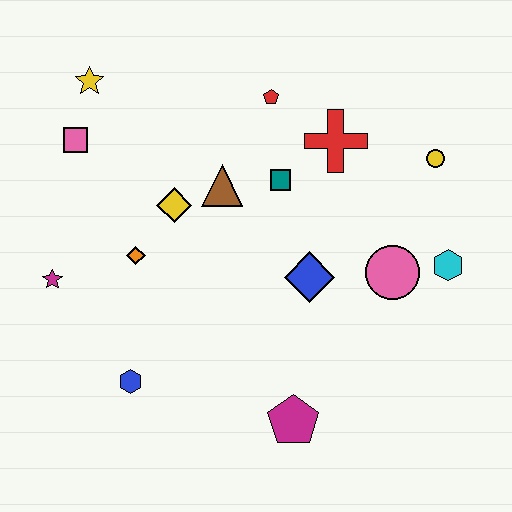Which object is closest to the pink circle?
The cyan hexagon is closest to the pink circle.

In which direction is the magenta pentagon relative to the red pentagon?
The magenta pentagon is below the red pentagon.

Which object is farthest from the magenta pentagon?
The yellow star is farthest from the magenta pentagon.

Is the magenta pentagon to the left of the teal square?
No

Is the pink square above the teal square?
Yes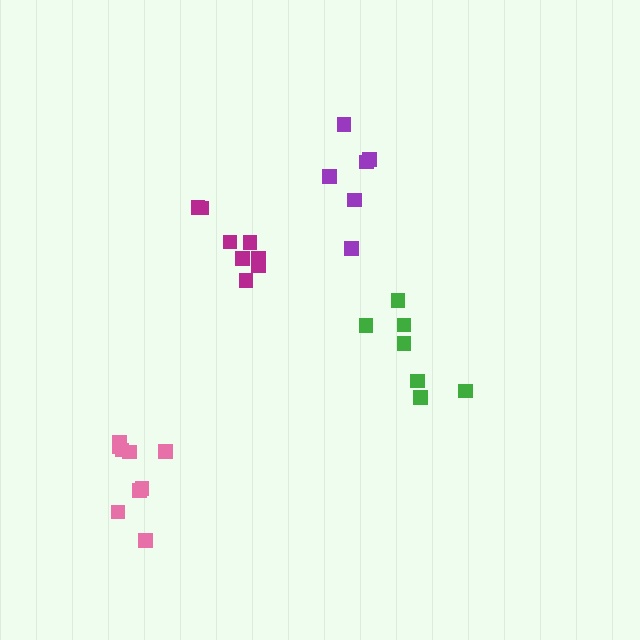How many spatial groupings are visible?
There are 4 spatial groupings.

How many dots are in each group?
Group 1: 8 dots, Group 2: 7 dots, Group 3: 9 dots, Group 4: 6 dots (30 total).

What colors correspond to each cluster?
The clusters are colored: magenta, green, pink, purple.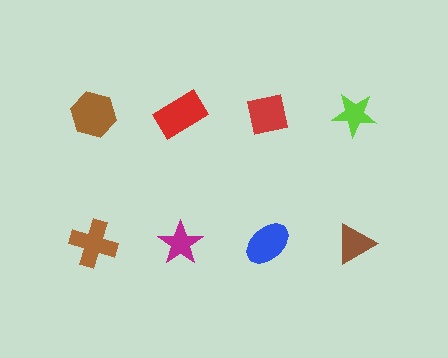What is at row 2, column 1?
A brown cross.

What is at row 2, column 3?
A blue ellipse.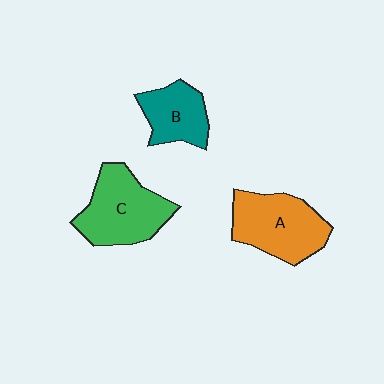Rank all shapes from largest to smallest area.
From largest to smallest: C (green), A (orange), B (teal).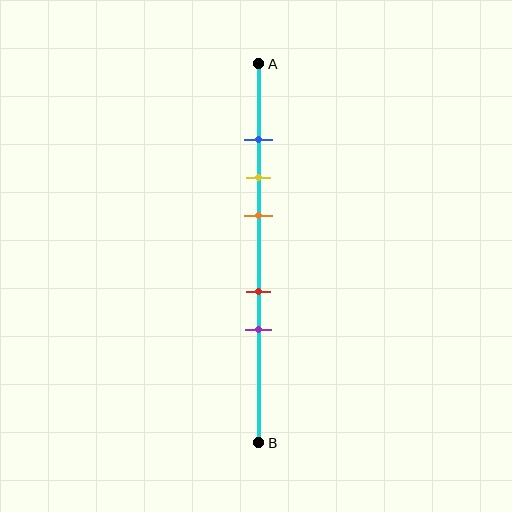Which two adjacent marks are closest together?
The blue and yellow marks are the closest adjacent pair.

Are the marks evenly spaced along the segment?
No, the marks are not evenly spaced.